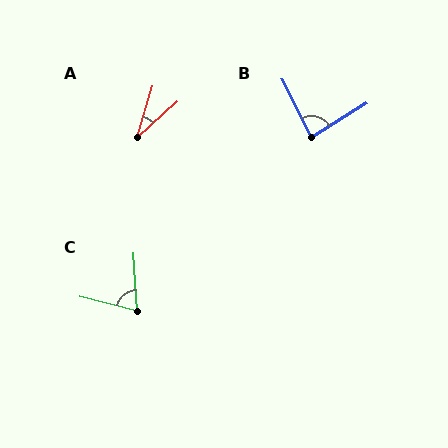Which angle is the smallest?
A, at approximately 31 degrees.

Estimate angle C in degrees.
Approximately 72 degrees.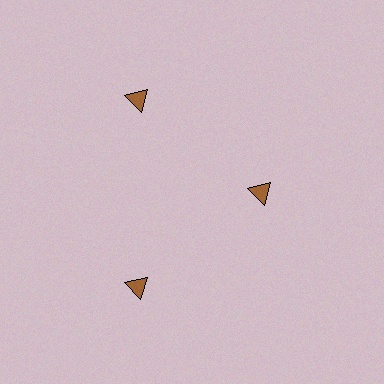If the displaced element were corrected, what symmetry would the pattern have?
It would have 3-fold rotational symmetry — the pattern would map onto itself every 120 degrees.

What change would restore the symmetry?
The symmetry would be restored by moving it outward, back onto the ring so that all 3 triangles sit at equal angles and equal distance from the center.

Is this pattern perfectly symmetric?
No. The 3 brown triangles are arranged in a ring, but one element near the 3 o'clock position is pulled inward toward the center, breaking the 3-fold rotational symmetry.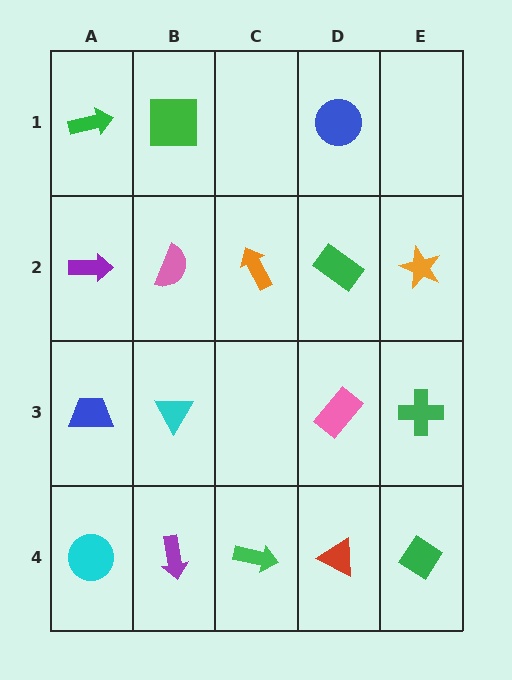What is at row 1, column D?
A blue circle.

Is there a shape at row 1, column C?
No, that cell is empty.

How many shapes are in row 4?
5 shapes.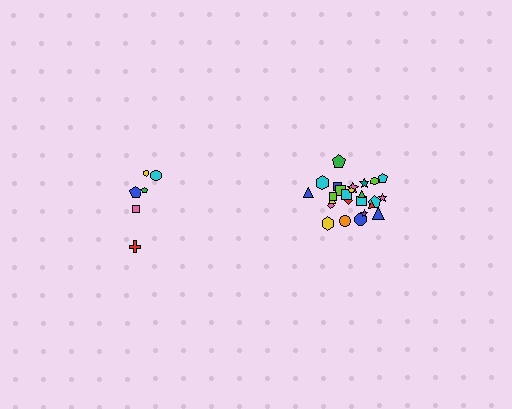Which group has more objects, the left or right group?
The right group.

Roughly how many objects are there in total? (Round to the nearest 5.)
Roughly 30 objects in total.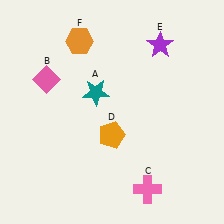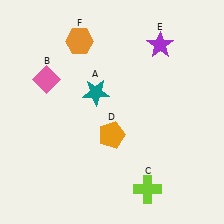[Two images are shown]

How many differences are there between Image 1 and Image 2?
There is 1 difference between the two images.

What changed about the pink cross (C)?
In Image 1, C is pink. In Image 2, it changed to lime.